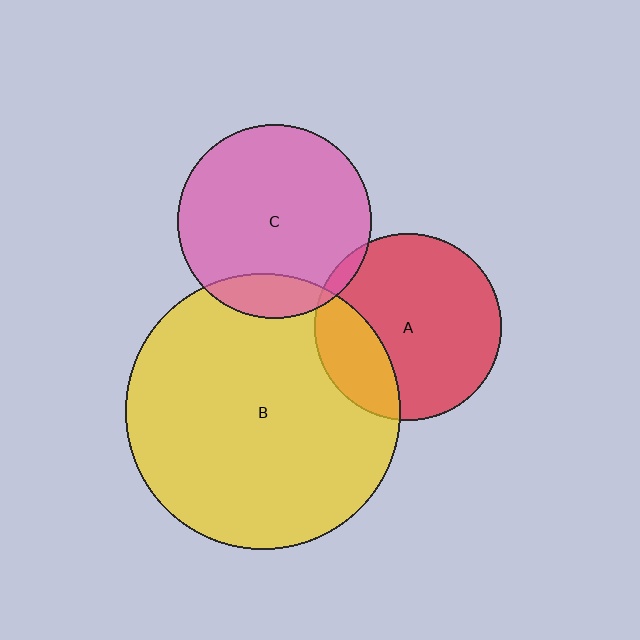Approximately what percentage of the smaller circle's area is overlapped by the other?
Approximately 15%.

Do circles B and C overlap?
Yes.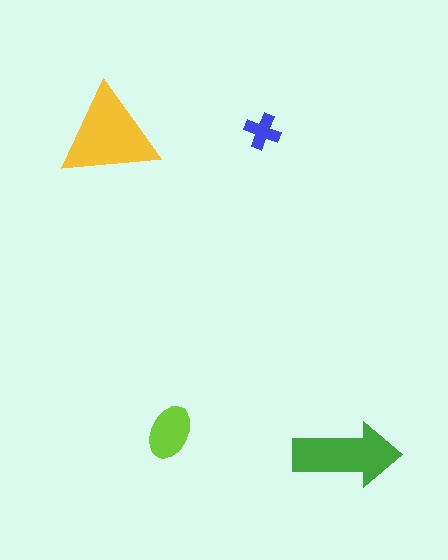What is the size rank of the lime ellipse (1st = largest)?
3rd.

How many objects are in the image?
There are 4 objects in the image.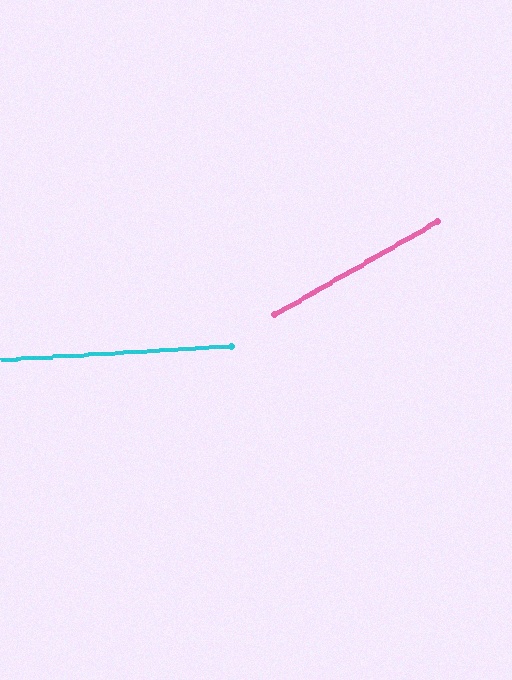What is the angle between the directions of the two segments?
Approximately 27 degrees.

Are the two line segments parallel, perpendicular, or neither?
Neither parallel nor perpendicular — they differ by about 27°.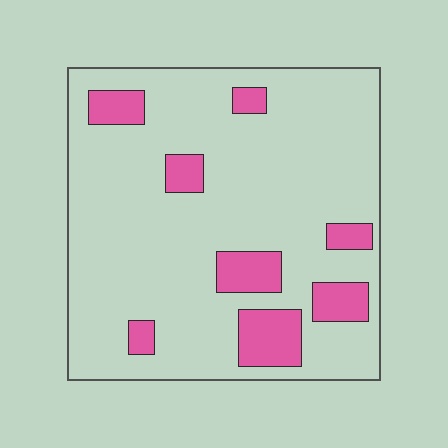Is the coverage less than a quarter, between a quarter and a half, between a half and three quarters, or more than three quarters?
Less than a quarter.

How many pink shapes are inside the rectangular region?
8.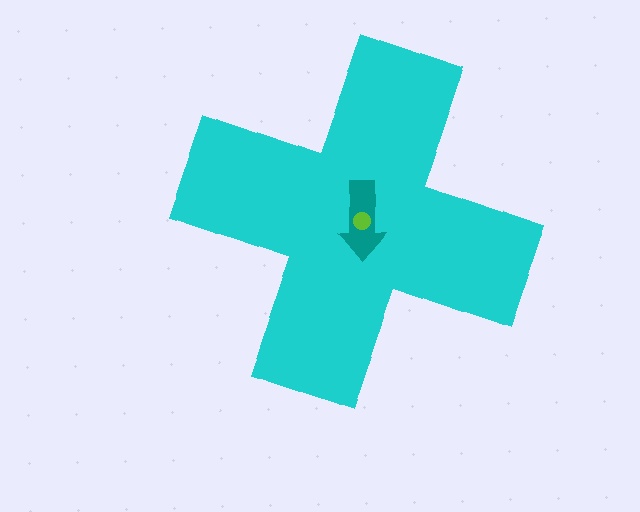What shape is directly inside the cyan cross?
The teal arrow.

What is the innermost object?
The lime circle.